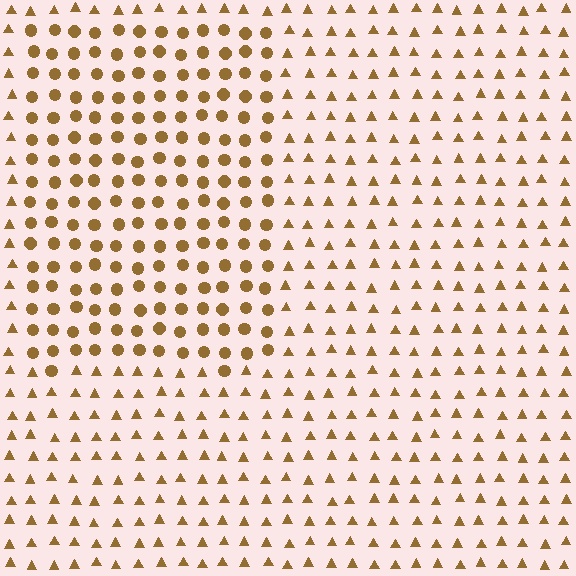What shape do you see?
I see a rectangle.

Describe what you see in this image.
The image is filled with small brown elements arranged in a uniform grid. A rectangle-shaped region contains circles, while the surrounding area contains triangles. The boundary is defined purely by the change in element shape.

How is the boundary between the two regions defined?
The boundary is defined by a change in element shape: circles inside vs. triangles outside. All elements share the same color and spacing.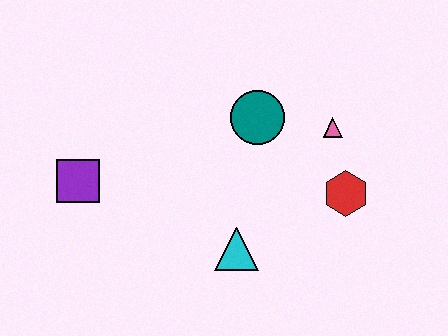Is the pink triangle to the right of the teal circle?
Yes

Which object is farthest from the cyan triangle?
The purple square is farthest from the cyan triangle.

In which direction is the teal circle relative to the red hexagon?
The teal circle is to the left of the red hexagon.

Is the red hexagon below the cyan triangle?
No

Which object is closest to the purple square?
The cyan triangle is closest to the purple square.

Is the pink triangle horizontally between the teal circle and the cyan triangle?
No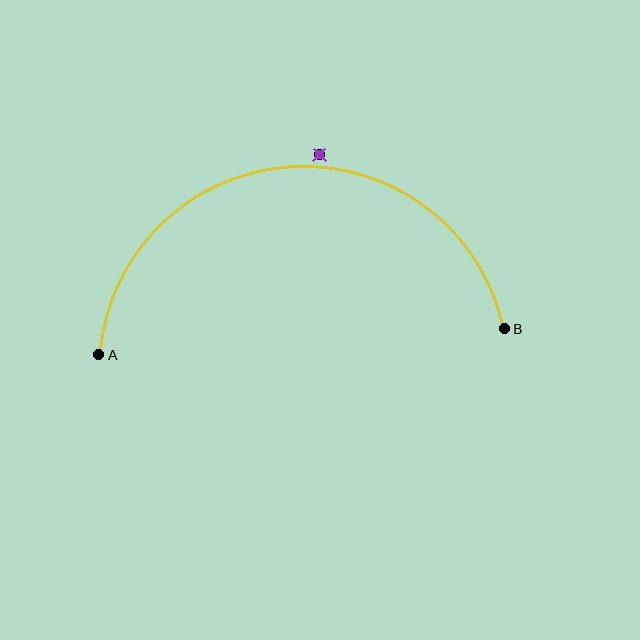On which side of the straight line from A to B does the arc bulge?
The arc bulges above the straight line connecting A and B.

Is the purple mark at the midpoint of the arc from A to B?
No — the purple mark does not lie on the arc at all. It sits slightly outside the curve.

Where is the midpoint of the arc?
The arc midpoint is the point on the curve farthest from the straight line joining A and B. It sits above that line.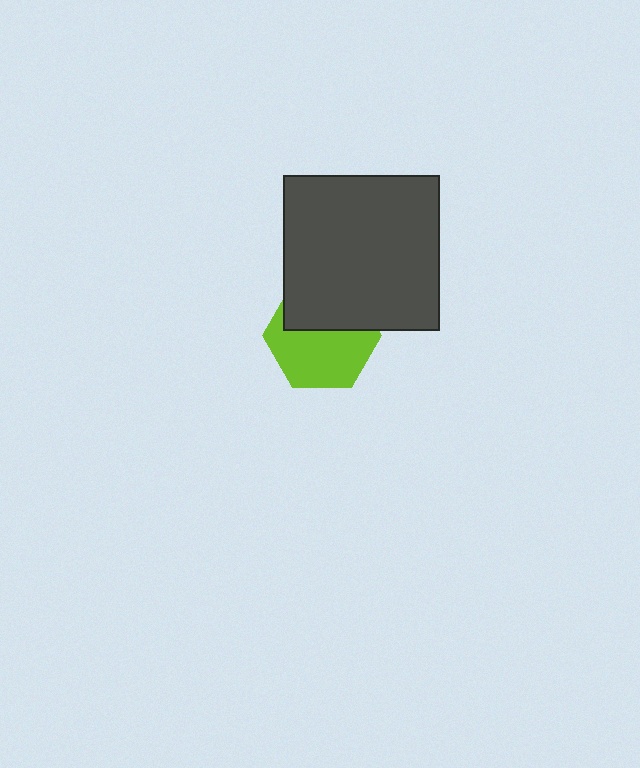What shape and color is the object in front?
The object in front is a dark gray square.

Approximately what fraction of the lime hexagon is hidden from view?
Roughly 42% of the lime hexagon is hidden behind the dark gray square.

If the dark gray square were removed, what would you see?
You would see the complete lime hexagon.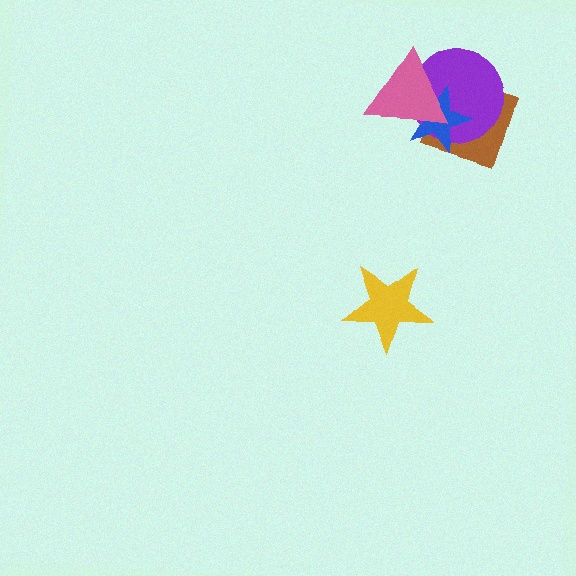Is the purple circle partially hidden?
Yes, it is partially covered by another shape.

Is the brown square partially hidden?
Yes, it is partially covered by another shape.